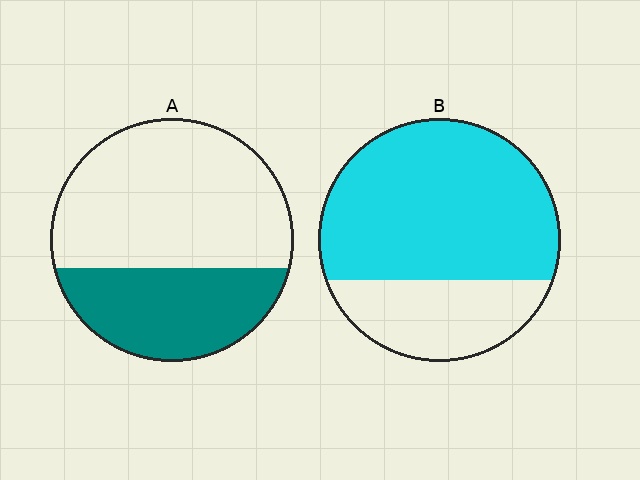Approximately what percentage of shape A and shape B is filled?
A is approximately 35% and B is approximately 70%.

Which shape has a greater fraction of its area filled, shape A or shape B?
Shape B.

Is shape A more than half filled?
No.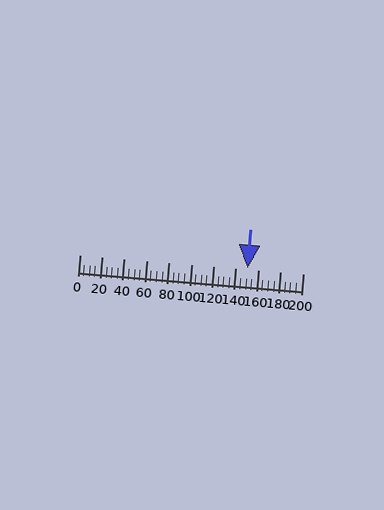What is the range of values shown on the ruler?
The ruler shows values from 0 to 200.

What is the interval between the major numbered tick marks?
The major tick marks are spaced 20 units apart.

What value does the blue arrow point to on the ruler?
The blue arrow points to approximately 150.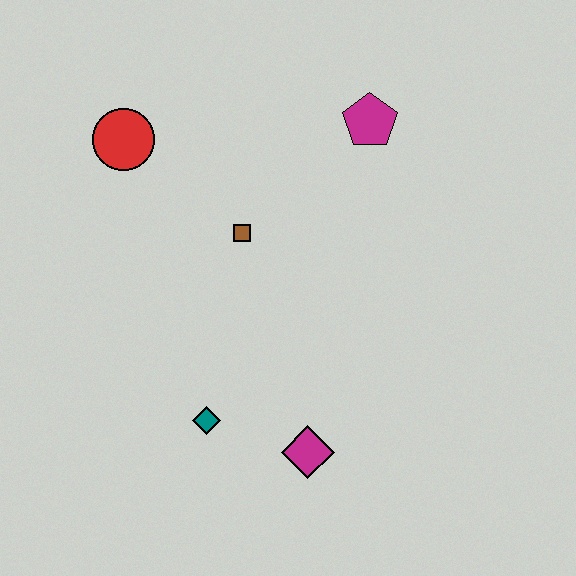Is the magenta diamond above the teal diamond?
No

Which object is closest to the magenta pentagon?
The brown square is closest to the magenta pentagon.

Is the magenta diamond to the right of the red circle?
Yes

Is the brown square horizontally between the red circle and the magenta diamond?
Yes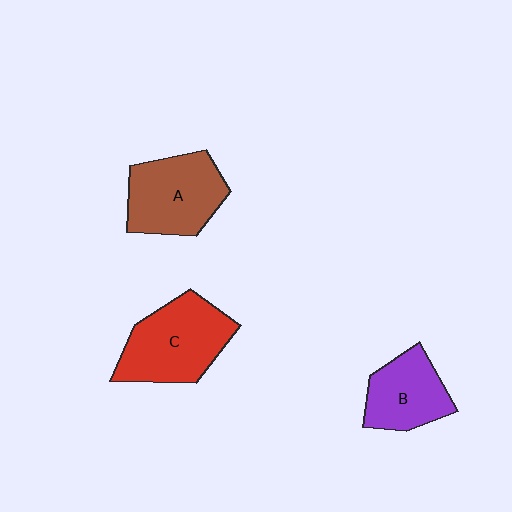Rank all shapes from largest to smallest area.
From largest to smallest: C (red), A (brown), B (purple).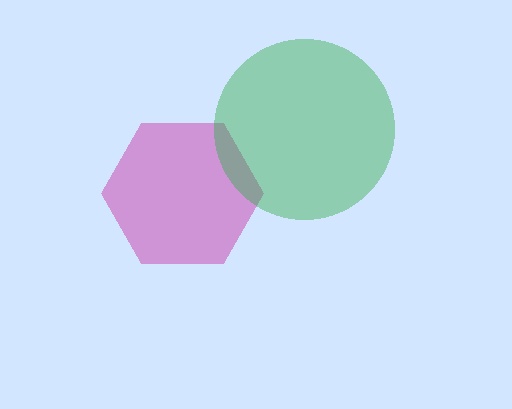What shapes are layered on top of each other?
The layered shapes are: a magenta hexagon, a green circle.